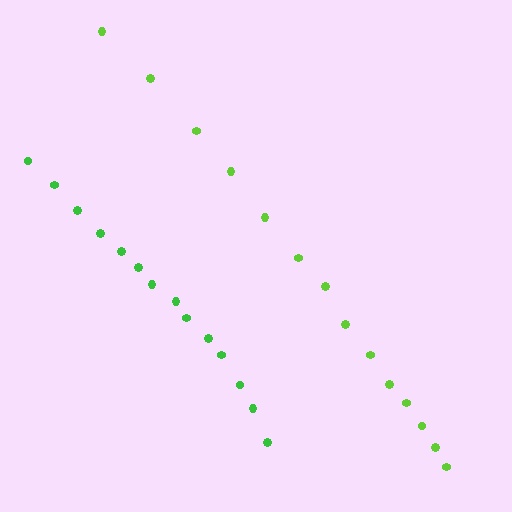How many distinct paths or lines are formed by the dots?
There are 2 distinct paths.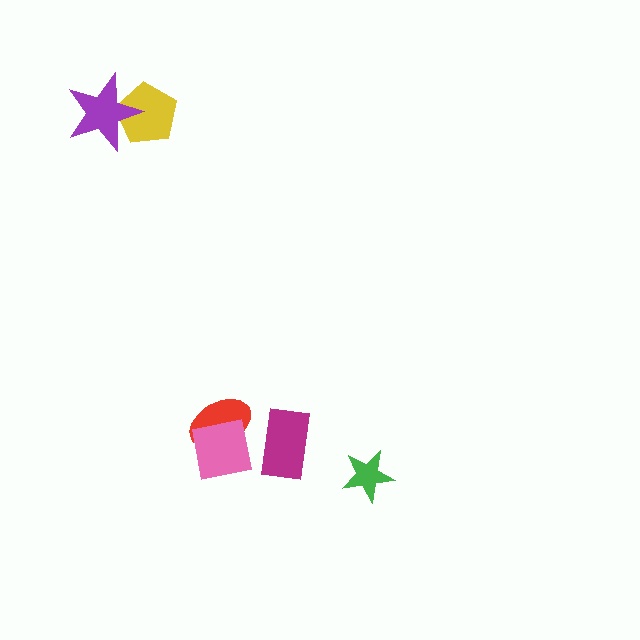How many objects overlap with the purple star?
1 object overlaps with the purple star.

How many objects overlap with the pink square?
1 object overlaps with the pink square.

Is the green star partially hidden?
No, no other shape covers it.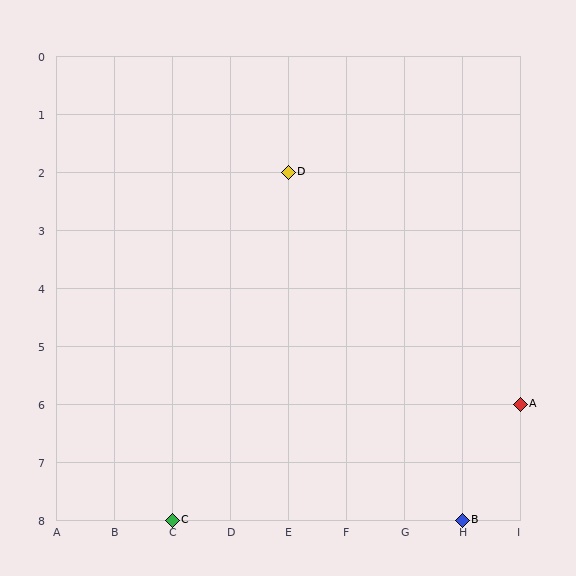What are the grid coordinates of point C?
Point C is at grid coordinates (C, 8).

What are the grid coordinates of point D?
Point D is at grid coordinates (E, 2).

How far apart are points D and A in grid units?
Points D and A are 4 columns and 4 rows apart (about 5.7 grid units diagonally).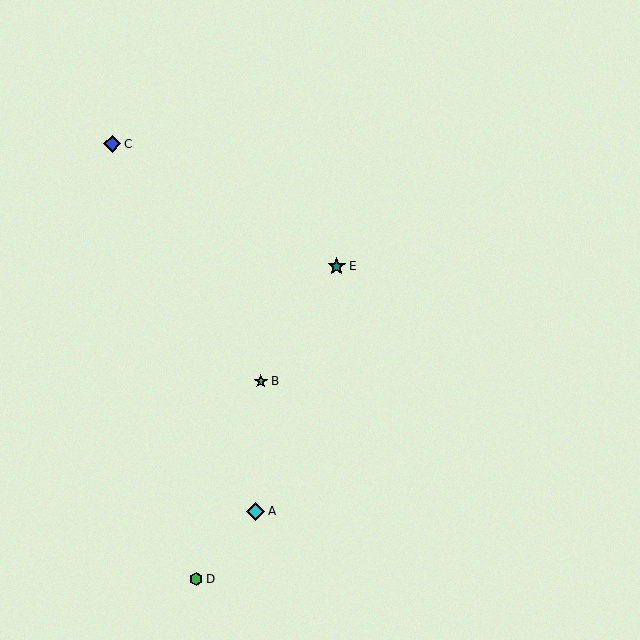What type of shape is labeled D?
Shape D is a green hexagon.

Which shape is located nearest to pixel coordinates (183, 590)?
The green hexagon (labeled D) at (196, 579) is nearest to that location.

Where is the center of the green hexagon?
The center of the green hexagon is at (196, 579).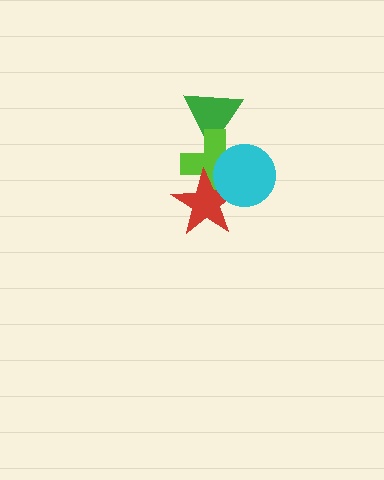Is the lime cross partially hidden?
Yes, it is partially covered by another shape.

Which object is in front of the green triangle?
The lime cross is in front of the green triangle.